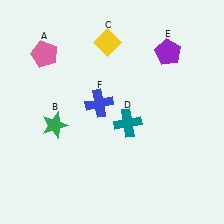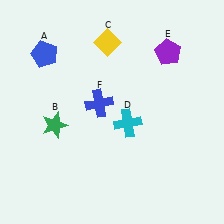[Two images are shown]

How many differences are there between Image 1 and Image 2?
There are 2 differences between the two images.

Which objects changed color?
A changed from pink to blue. D changed from teal to cyan.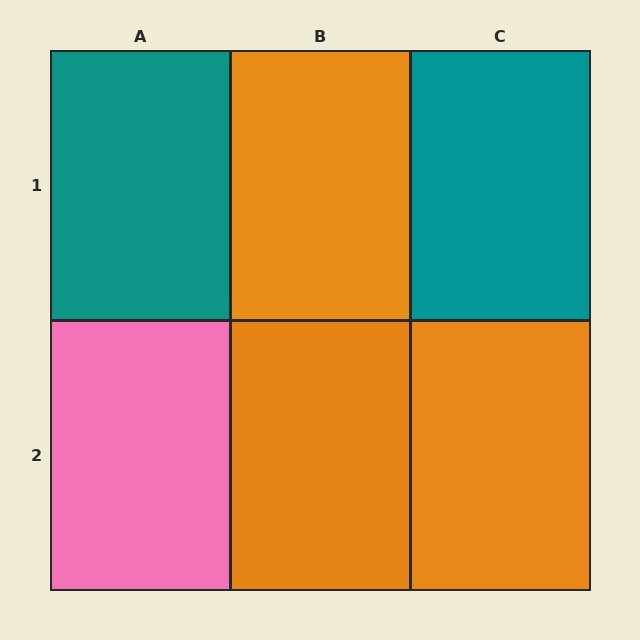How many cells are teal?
2 cells are teal.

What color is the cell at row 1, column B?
Orange.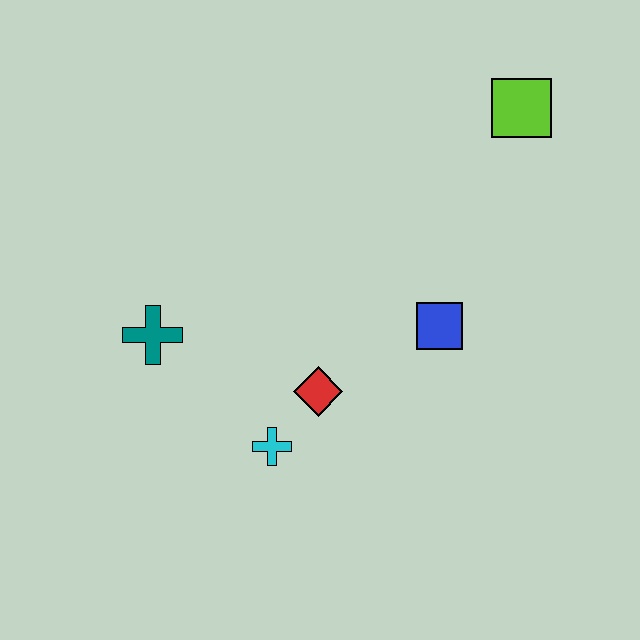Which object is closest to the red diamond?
The cyan cross is closest to the red diamond.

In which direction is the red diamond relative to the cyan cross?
The red diamond is above the cyan cross.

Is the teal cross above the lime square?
No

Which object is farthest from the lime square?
The teal cross is farthest from the lime square.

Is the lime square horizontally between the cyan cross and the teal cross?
No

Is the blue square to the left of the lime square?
Yes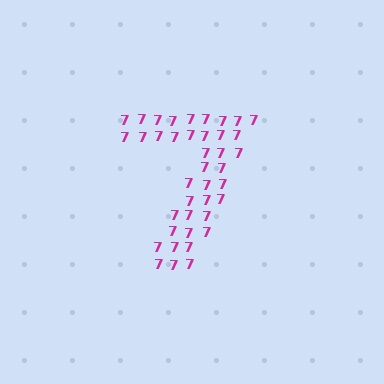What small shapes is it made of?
It is made of small digit 7's.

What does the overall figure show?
The overall figure shows the digit 7.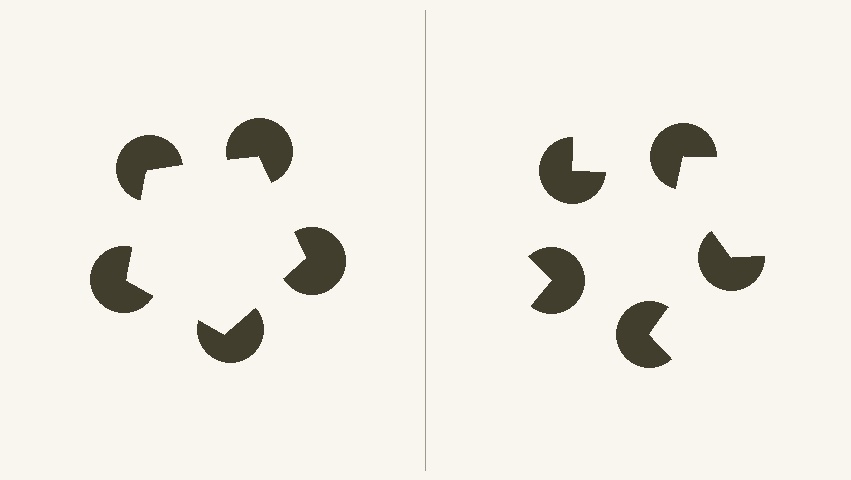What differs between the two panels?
The pac-man discs are positioned identically on both sides; only the wedge orientations differ. On the left they align to a pentagon; on the right they are misaligned.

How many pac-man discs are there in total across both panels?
10 — 5 on each side.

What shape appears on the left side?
An illusory pentagon.